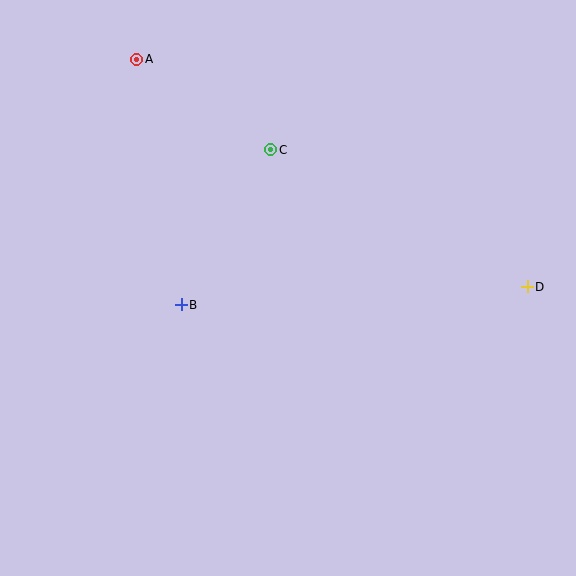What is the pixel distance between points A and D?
The distance between A and D is 452 pixels.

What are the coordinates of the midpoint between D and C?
The midpoint between D and C is at (399, 218).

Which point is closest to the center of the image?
Point B at (181, 305) is closest to the center.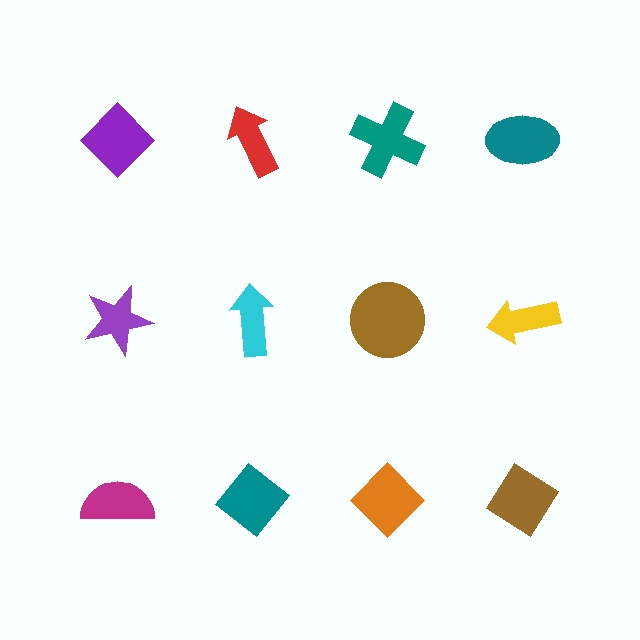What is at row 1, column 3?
A teal cross.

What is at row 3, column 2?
A teal diamond.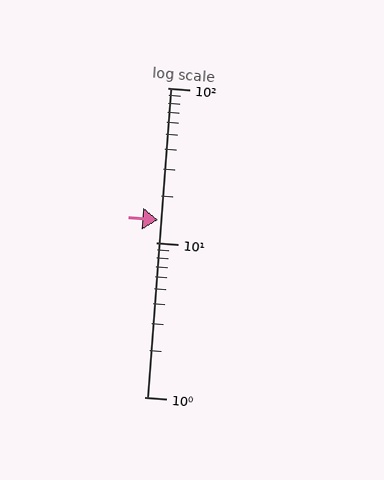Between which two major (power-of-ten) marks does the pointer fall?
The pointer is between 10 and 100.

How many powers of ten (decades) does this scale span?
The scale spans 2 decades, from 1 to 100.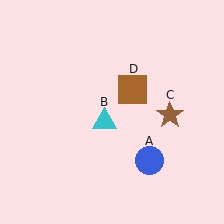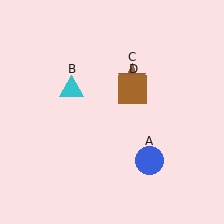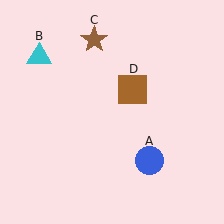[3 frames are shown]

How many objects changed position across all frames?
2 objects changed position: cyan triangle (object B), brown star (object C).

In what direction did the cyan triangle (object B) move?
The cyan triangle (object B) moved up and to the left.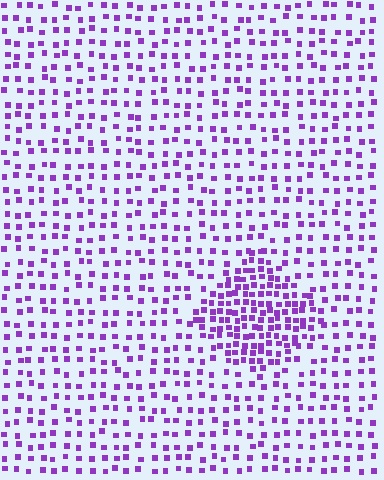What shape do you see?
I see a diamond.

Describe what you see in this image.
The image contains small purple elements arranged at two different densities. A diamond-shaped region is visible where the elements are more densely packed than the surrounding area.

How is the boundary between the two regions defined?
The boundary is defined by a change in element density (approximately 2.2x ratio). All elements are the same color, size, and shape.